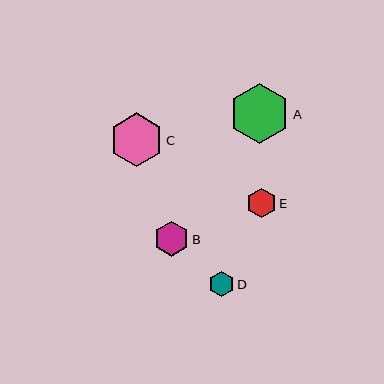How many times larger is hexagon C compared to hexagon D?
Hexagon C is approximately 2.2 times the size of hexagon D.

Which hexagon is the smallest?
Hexagon D is the smallest with a size of approximately 25 pixels.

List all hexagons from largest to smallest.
From largest to smallest: A, C, B, E, D.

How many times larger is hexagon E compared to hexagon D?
Hexagon E is approximately 1.2 times the size of hexagon D.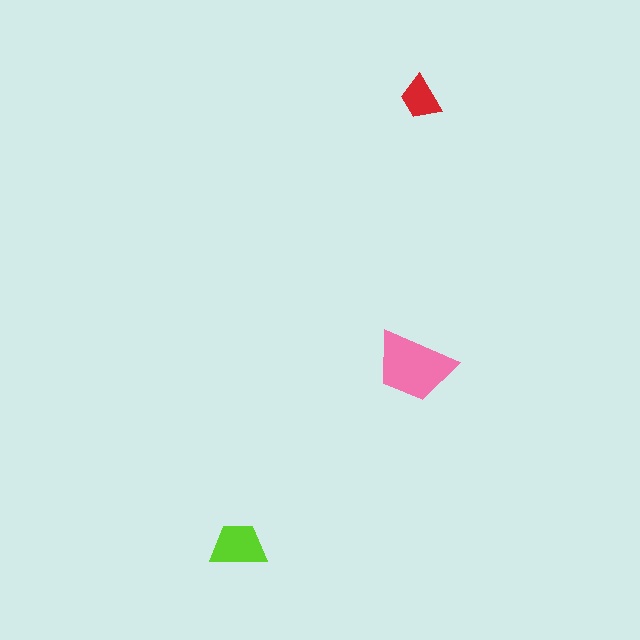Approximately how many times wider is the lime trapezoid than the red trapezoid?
About 1.5 times wider.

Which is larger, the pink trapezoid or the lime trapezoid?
The pink one.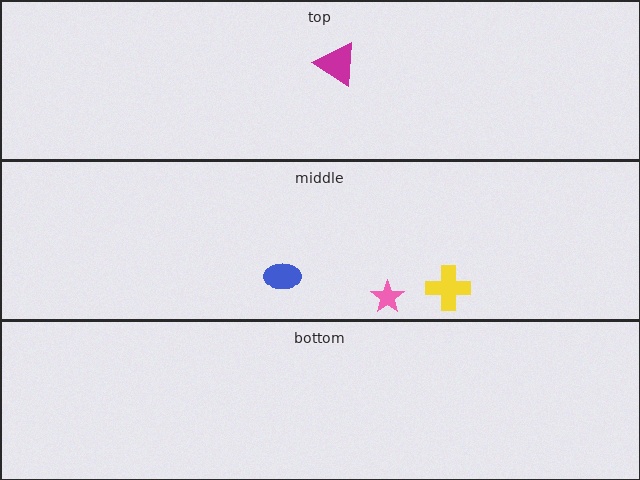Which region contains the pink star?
The middle region.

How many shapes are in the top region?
1.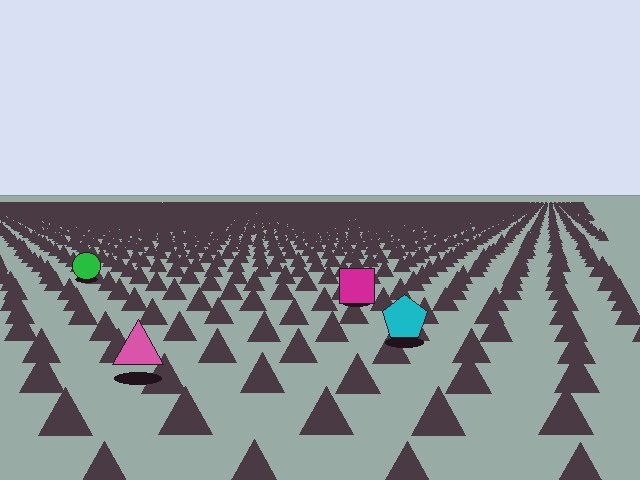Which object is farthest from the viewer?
The green circle is farthest from the viewer. It appears smaller and the ground texture around it is denser.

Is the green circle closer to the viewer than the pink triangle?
No. The pink triangle is closer — you can tell from the texture gradient: the ground texture is coarser near it.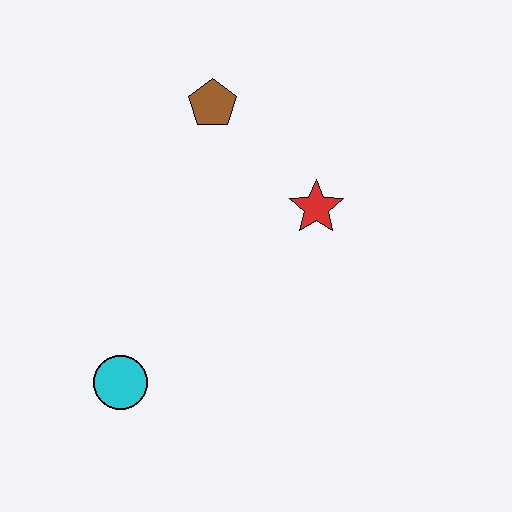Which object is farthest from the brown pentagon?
The cyan circle is farthest from the brown pentagon.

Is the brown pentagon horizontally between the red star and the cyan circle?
Yes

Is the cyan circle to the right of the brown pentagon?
No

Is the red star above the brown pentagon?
No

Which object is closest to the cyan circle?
The red star is closest to the cyan circle.